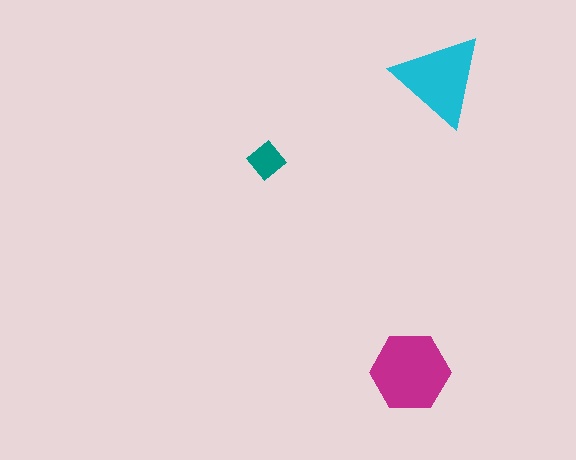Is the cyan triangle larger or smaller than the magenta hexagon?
Smaller.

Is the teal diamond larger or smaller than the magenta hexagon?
Smaller.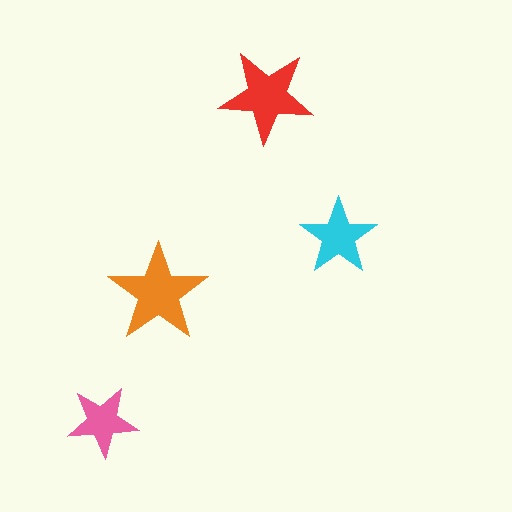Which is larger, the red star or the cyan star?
The red one.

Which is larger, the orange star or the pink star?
The orange one.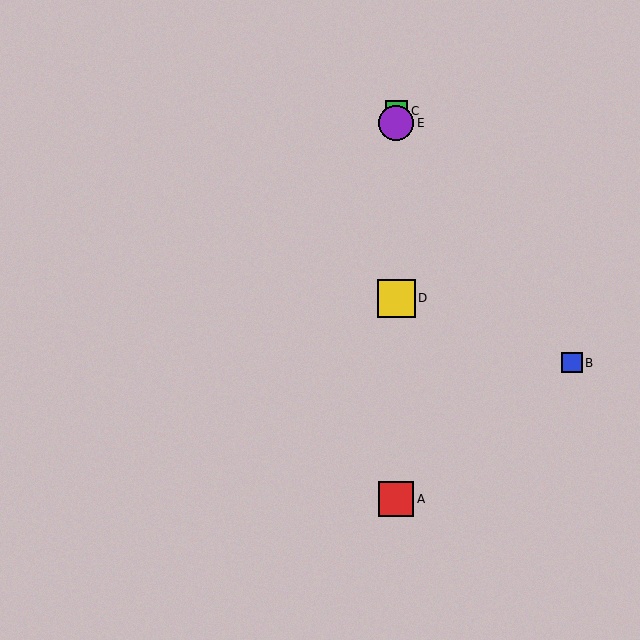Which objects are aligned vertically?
Objects A, C, D, E are aligned vertically.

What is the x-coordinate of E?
Object E is at x≈396.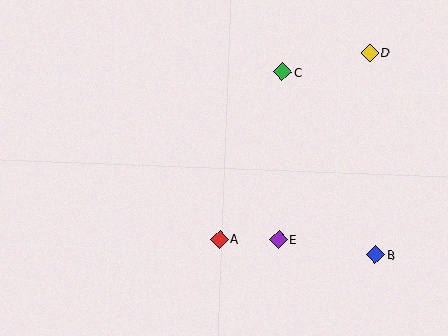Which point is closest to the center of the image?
Point A at (220, 239) is closest to the center.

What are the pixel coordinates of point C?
Point C is at (283, 72).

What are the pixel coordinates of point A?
Point A is at (220, 239).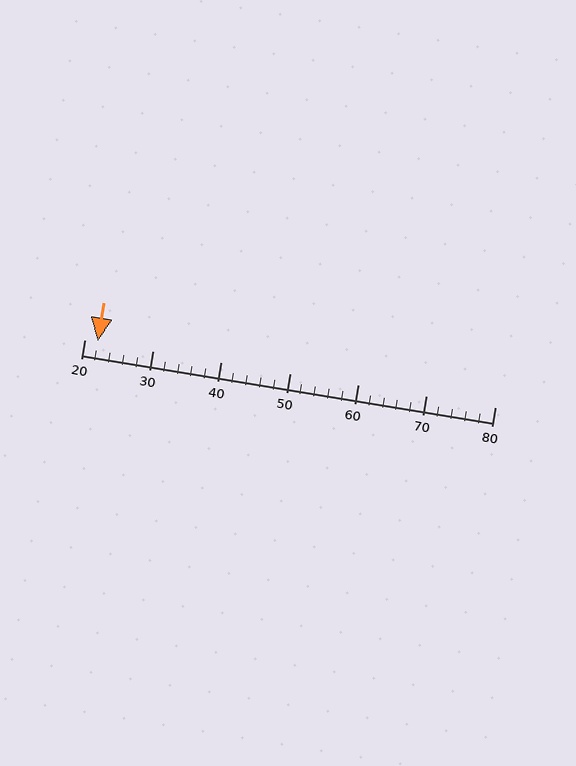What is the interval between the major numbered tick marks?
The major tick marks are spaced 10 units apart.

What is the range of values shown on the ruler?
The ruler shows values from 20 to 80.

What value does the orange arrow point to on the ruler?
The orange arrow points to approximately 22.